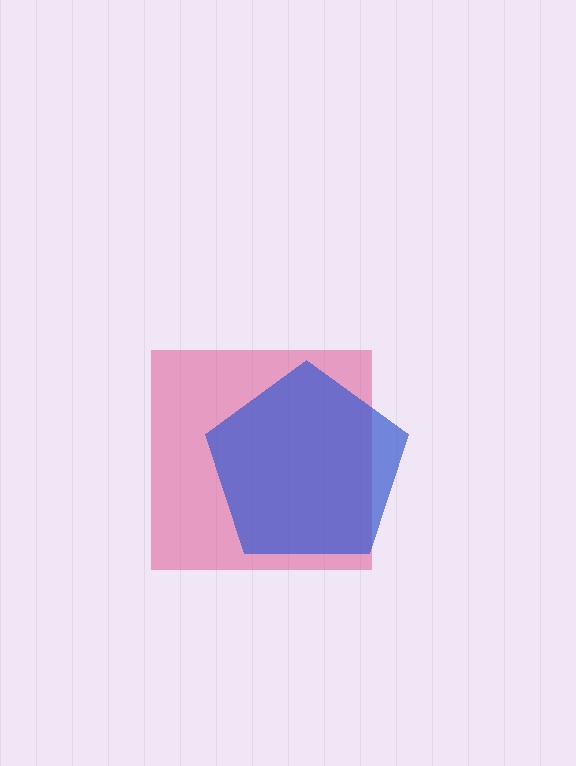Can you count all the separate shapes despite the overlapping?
Yes, there are 2 separate shapes.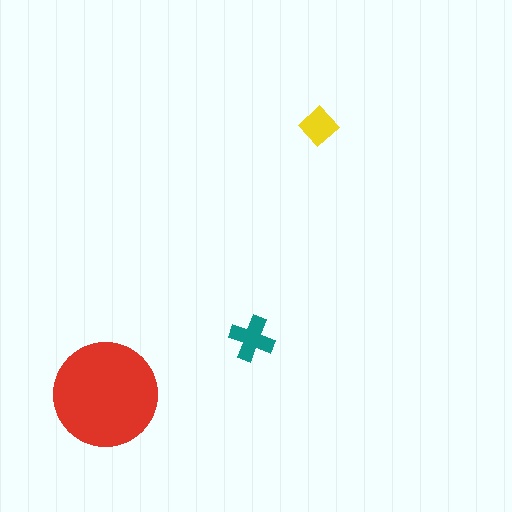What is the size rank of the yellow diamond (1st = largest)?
3rd.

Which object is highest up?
The yellow diamond is topmost.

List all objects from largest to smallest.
The red circle, the teal cross, the yellow diamond.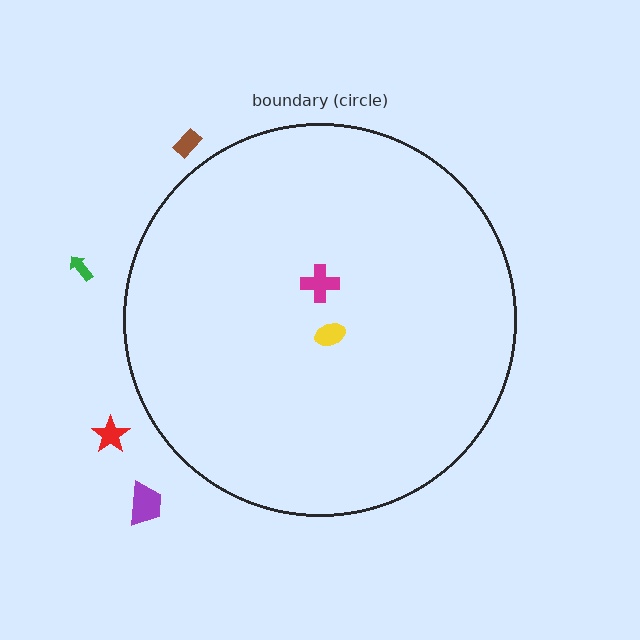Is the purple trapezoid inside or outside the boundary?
Outside.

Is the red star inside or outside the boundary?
Outside.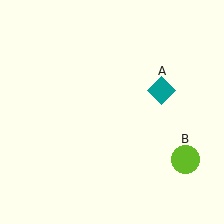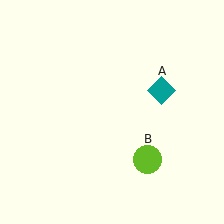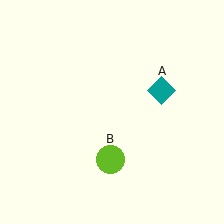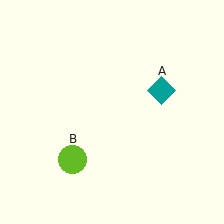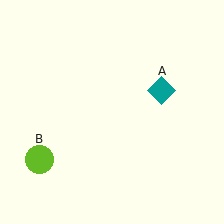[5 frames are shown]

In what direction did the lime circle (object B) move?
The lime circle (object B) moved left.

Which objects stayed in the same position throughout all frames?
Teal diamond (object A) remained stationary.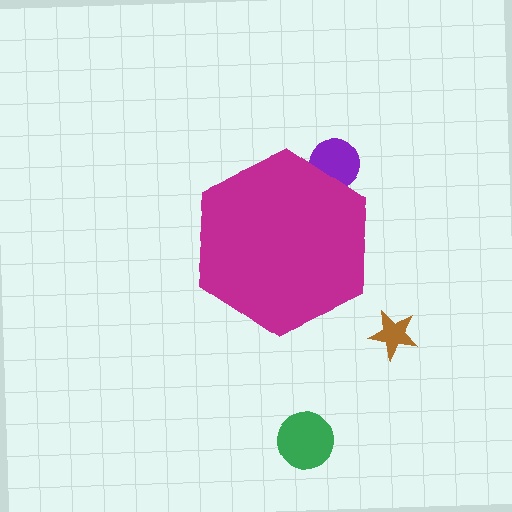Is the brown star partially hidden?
No, the brown star is fully visible.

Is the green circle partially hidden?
No, the green circle is fully visible.